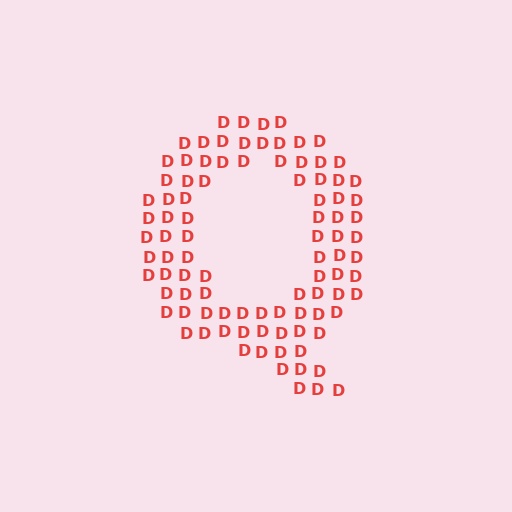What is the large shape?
The large shape is the letter Q.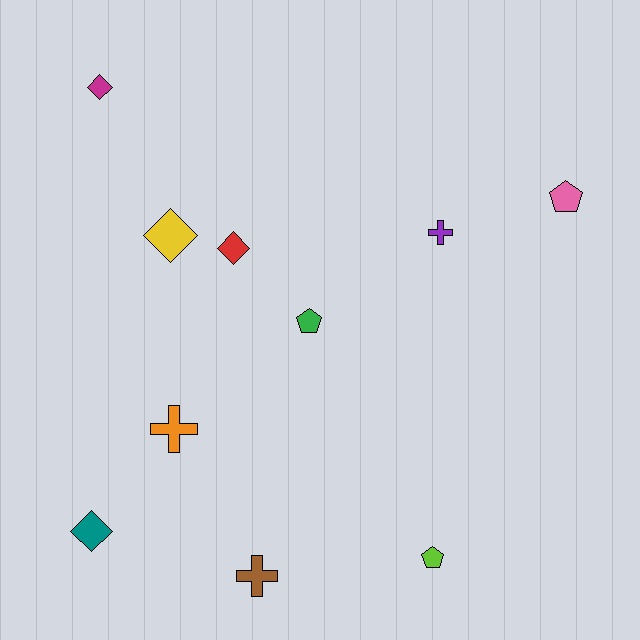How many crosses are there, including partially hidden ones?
There are 3 crosses.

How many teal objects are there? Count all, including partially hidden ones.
There is 1 teal object.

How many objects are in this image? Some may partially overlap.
There are 10 objects.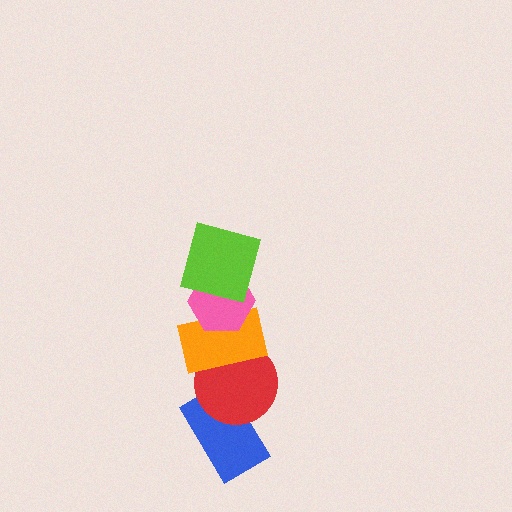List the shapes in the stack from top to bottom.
From top to bottom: the lime square, the pink hexagon, the orange rectangle, the red circle, the blue rectangle.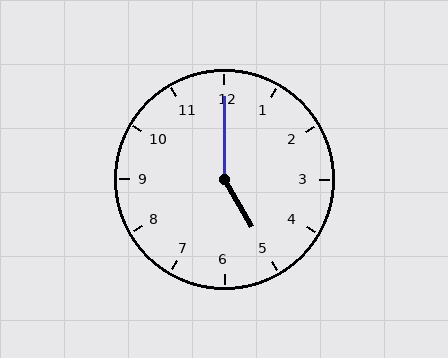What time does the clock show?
5:00.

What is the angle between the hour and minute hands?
Approximately 150 degrees.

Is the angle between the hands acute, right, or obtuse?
It is obtuse.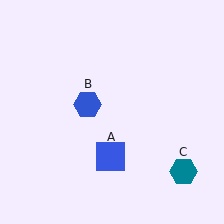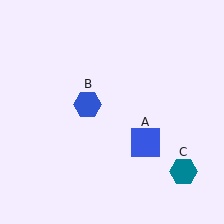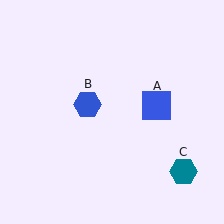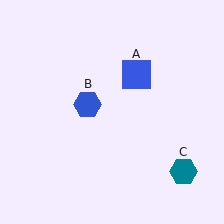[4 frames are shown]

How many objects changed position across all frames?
1 object changed position: blue square (object A).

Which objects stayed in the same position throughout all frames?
Blue hexagon (object B) and teal hexagon (object C) remained stationary.